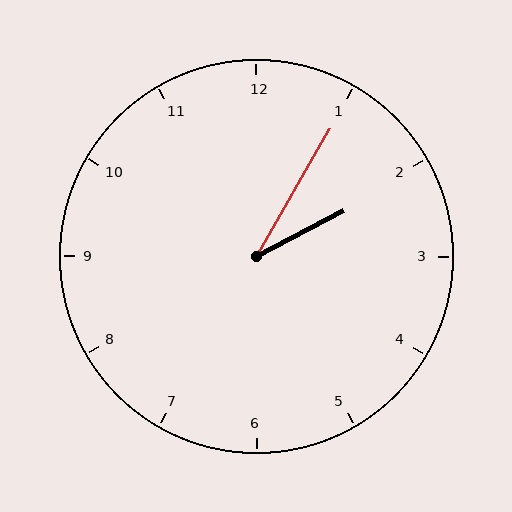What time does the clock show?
2:05.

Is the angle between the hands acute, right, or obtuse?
It is acute.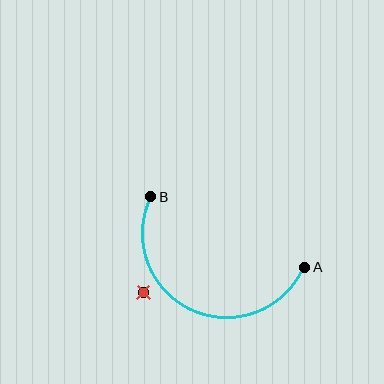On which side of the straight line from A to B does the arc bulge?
The arc bulges below the straight line connecting A and B.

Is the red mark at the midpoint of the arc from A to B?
No — the red mark does not lie on the arc at all. It sits slightly outside the curve.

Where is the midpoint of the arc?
The arc midpoint is the point on the curve farthest from the straight line joining A and B. It sits below that line.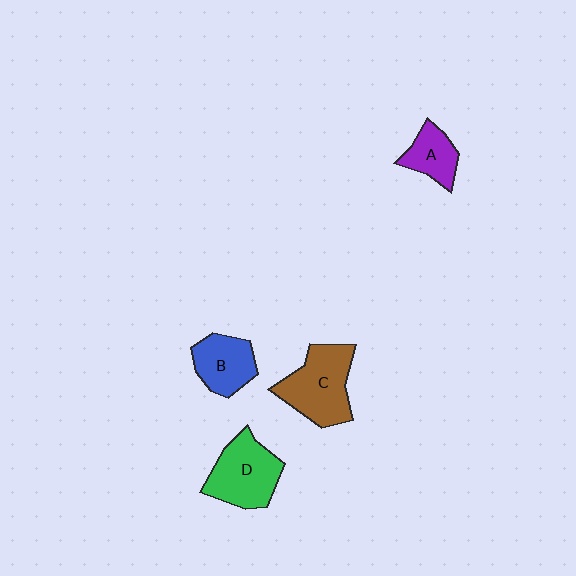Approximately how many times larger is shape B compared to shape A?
Approximately 1.3 times.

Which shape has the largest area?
Shape C (brown).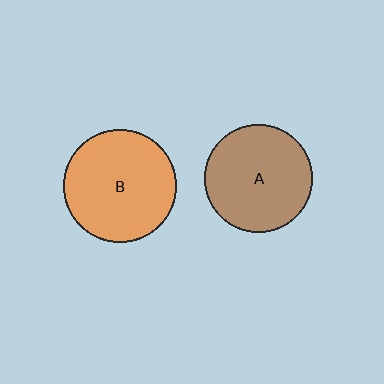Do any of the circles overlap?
No, none of the circles overlap.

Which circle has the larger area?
Circle B (orange).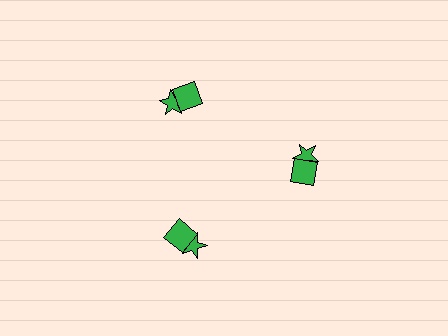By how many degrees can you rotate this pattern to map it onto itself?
The pattern maps onto itself every 120 degrees of rotation.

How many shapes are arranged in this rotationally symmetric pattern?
There are 6 shapes, arranged in 3 groups of 2.